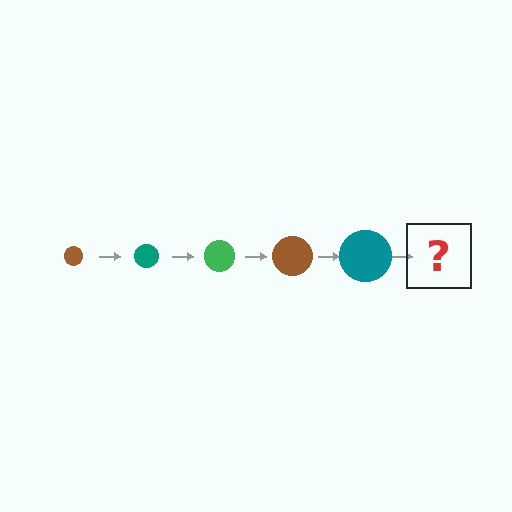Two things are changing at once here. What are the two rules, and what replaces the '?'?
The two rules are that the circle grows larger each step and the color cycles through brown, teal, and green. The '?' should be a green circle, larger than the previous one.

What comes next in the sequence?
The next element should be a green circle, larger than the previous one.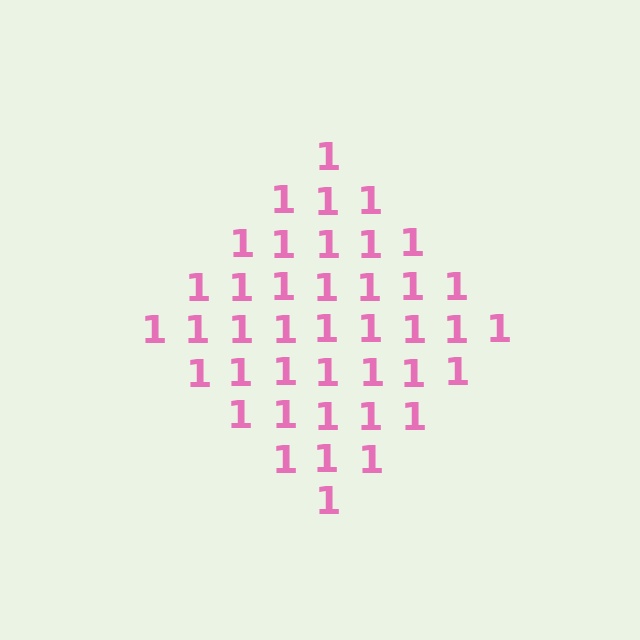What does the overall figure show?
The overall figure shows a diamond.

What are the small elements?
The small elements are digit 1's.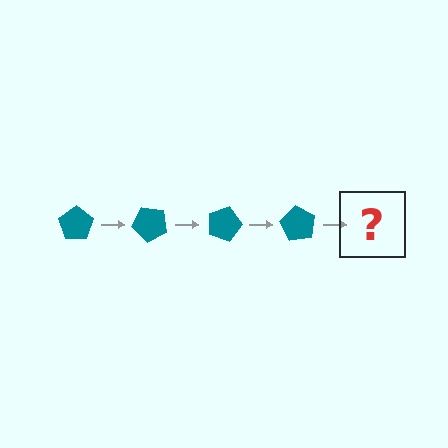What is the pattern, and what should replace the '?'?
The pattern is that the pentagon rotates 45 degrees each step. The '?' should be a teal pentagon rotated 180 degrees.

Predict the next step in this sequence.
The next step is a teal pentagon rotated 180 degrees.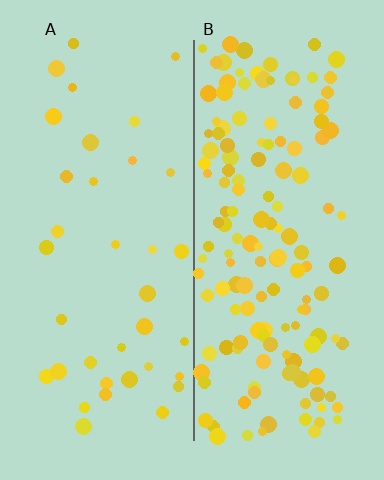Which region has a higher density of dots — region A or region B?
B (the right).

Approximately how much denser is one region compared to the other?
Approximately 4.0× — region B over region A.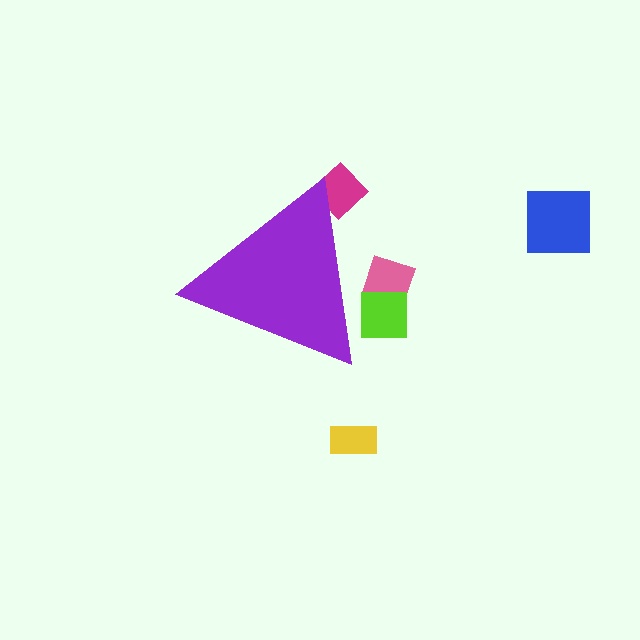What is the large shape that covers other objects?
A purple triangle.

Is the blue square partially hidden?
No, the blue square is fully visible.